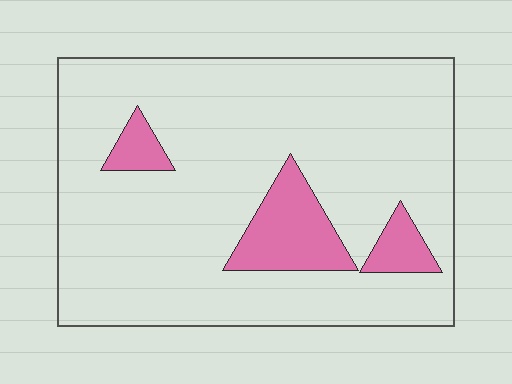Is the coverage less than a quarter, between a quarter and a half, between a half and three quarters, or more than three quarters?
Less than a quarter.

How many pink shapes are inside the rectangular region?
3.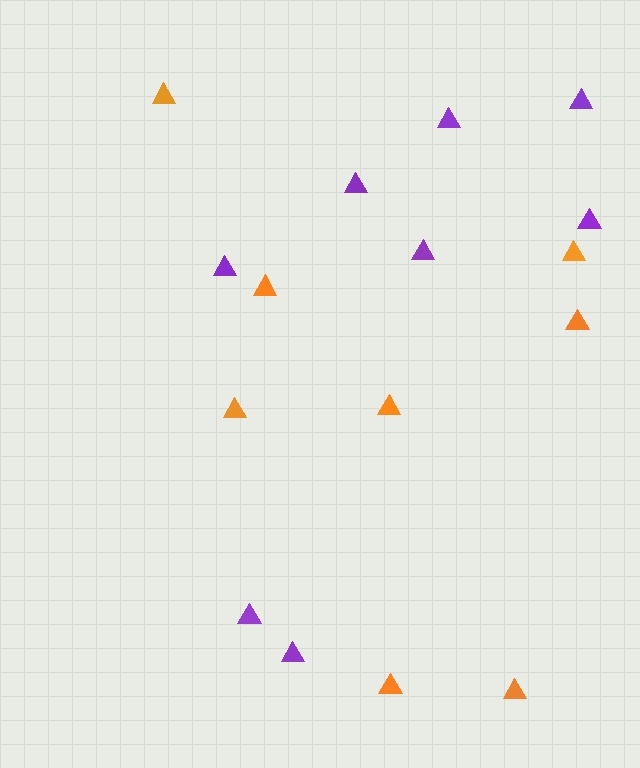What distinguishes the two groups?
There are 2 groups: one group of orange triangles (8) and one group of purple triangles (8).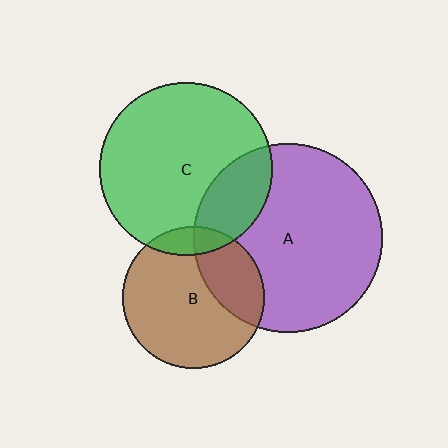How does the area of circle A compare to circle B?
Approximately 1.8 times.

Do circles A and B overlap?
Yes.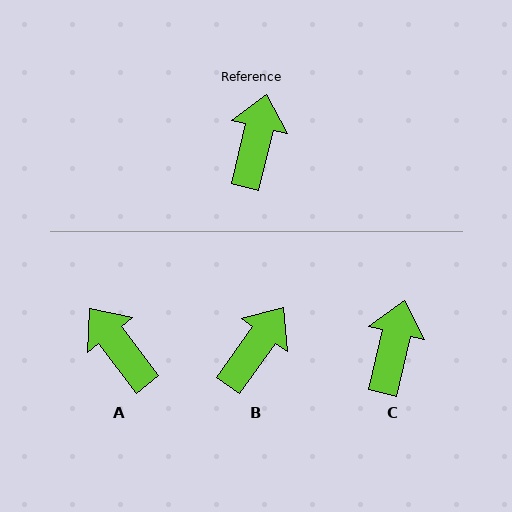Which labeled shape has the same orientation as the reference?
C.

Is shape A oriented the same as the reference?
No, it is off by about 51 degrees.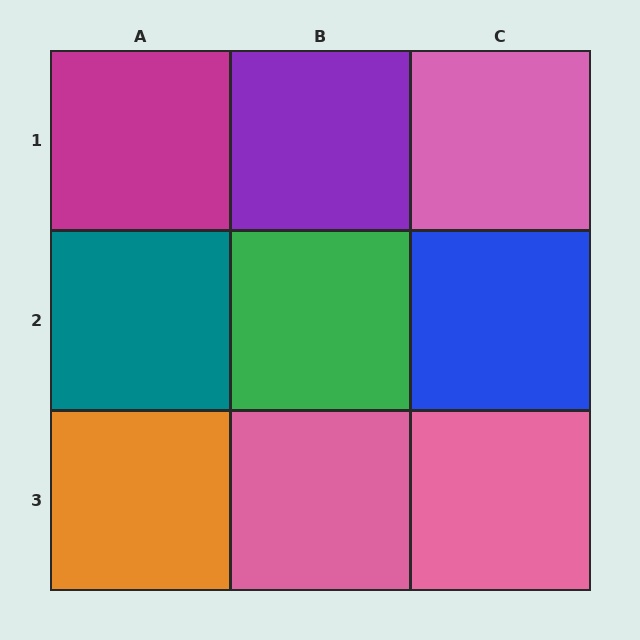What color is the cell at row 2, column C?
Blue.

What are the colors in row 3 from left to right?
Orange, pink, pink.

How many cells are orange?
1 cell is orange.